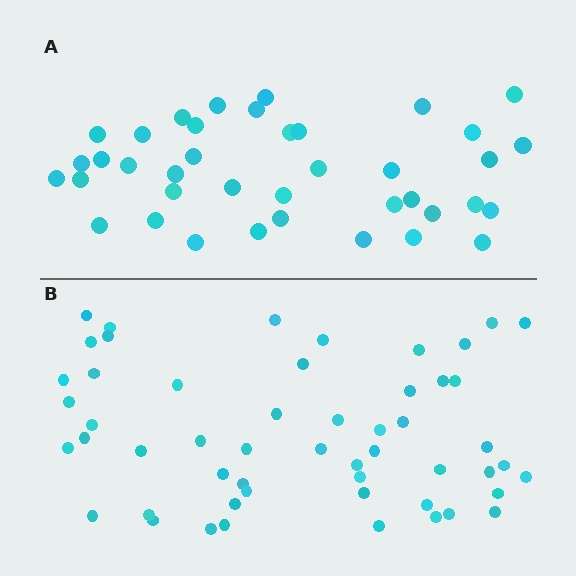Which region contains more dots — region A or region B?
Region B (the bottom region) has more dots.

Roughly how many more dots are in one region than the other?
Region B has approximately 15 more dots than region A.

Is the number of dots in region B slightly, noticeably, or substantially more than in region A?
Region B has noticeably more, but not dramatically so. The ratio is roughly 1.4 to 1.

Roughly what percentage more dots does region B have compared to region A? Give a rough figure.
About 35% more.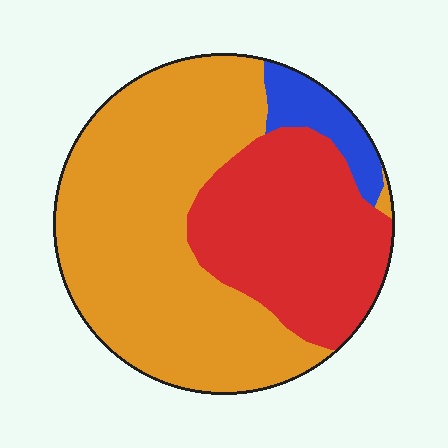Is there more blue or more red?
Red.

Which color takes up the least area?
Blue, at roughly 5%.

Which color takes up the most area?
Orange, at roughly 60%.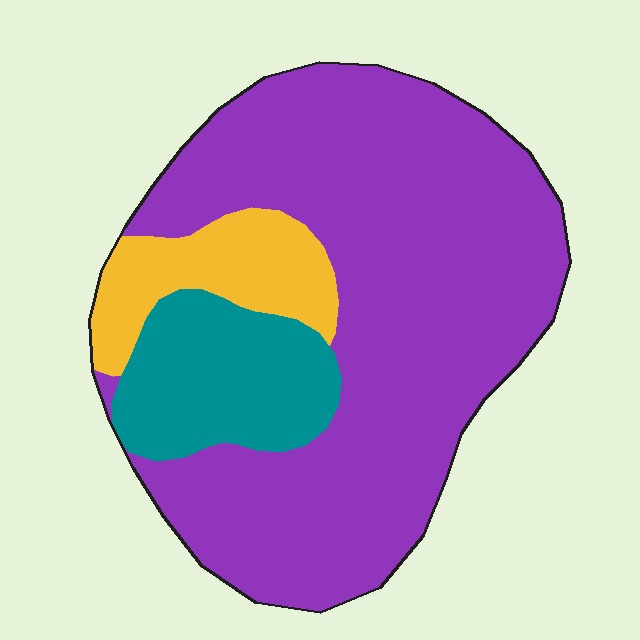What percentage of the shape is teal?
Teal covers roughly 15% of the shape.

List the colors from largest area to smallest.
From largest to smallest: purple, teal, yellow.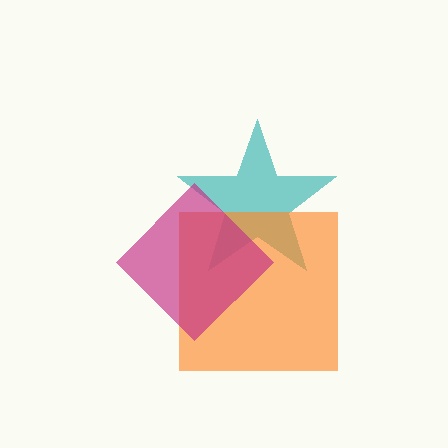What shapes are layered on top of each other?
The layered shapes are: a teal star, an orange square, a magenta diamond.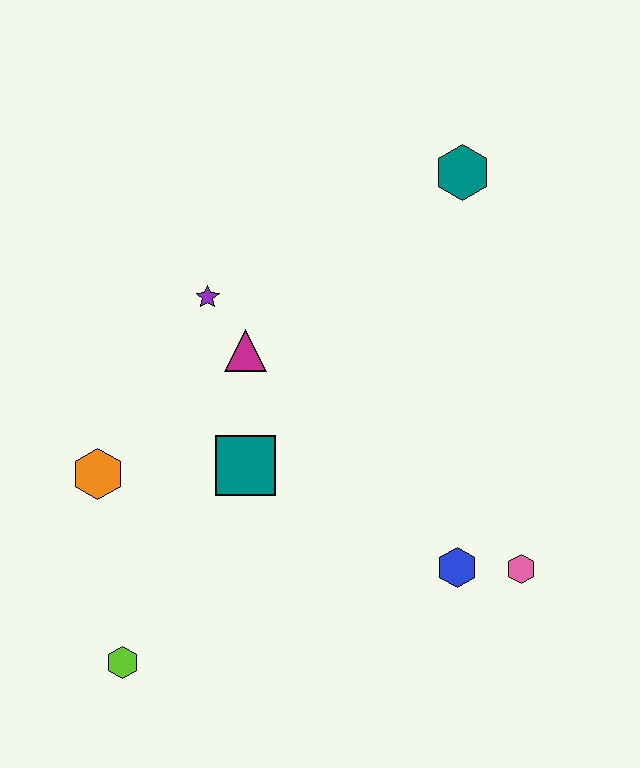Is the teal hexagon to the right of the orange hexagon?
Yes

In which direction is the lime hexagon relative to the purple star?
The lime hexagon is below the purple star.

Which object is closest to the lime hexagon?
The orange hexagon is closest to the lime hexagon.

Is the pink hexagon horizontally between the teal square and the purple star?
No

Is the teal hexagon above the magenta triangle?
Yes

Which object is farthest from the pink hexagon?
The orange hexagon is farthest from the pink hexagon.